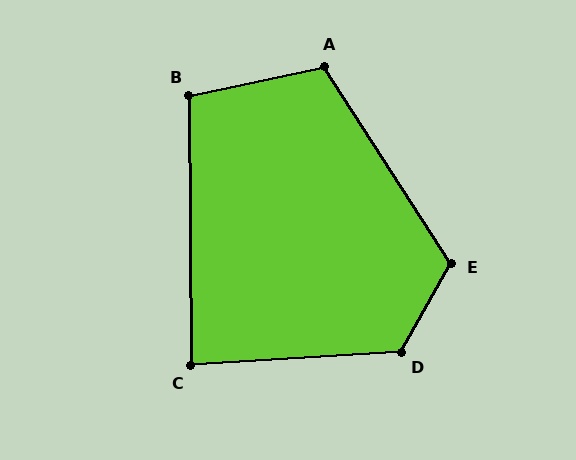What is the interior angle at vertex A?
Approximately 111 degrees (obtuse).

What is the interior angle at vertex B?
Approximately 102 degrees (obtuse).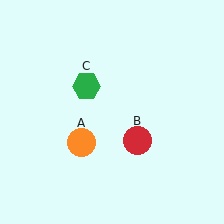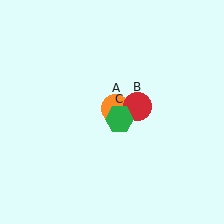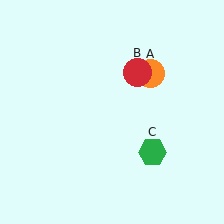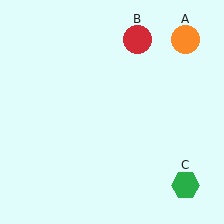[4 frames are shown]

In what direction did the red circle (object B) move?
The red circle (object B) moved up.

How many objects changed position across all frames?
3 objects changed position: orange circle (object A), red circle (object B), green hexagon (object C).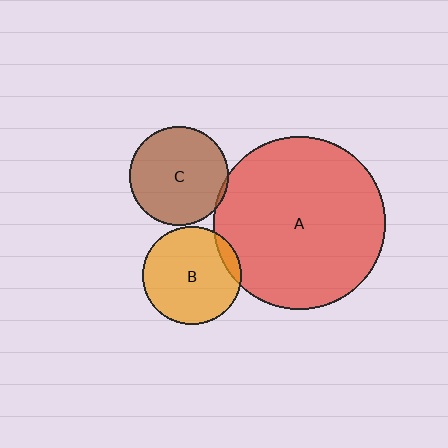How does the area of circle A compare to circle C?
Approximately 3.0 times.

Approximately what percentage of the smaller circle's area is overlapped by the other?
Approximately 10%.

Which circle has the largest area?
Circle A (red).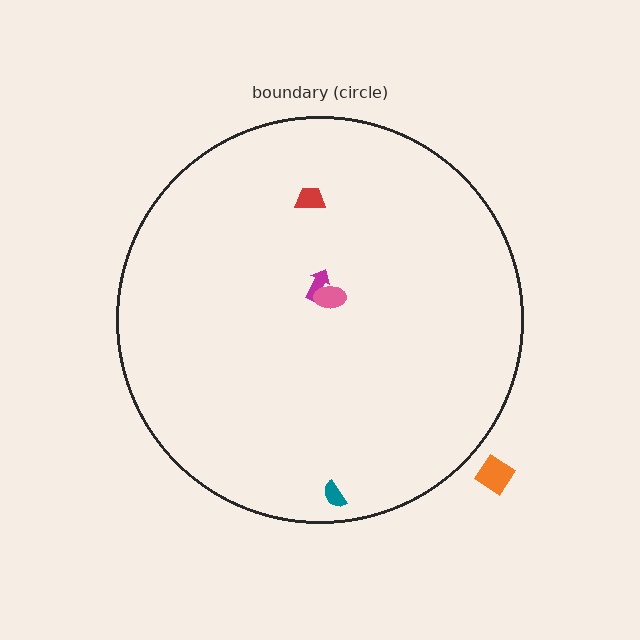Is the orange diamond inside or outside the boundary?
Outside.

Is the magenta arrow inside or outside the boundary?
Inside.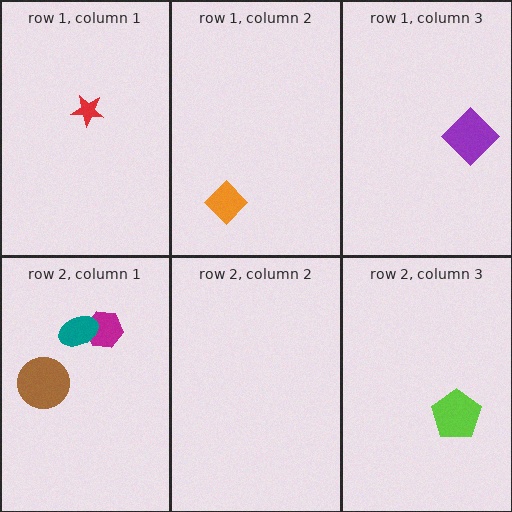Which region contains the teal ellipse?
The row 2, column 1 region.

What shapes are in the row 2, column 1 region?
The magenta hexagon, the teal ellipse, the brown circle.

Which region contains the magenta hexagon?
The row 2, column 1 region.